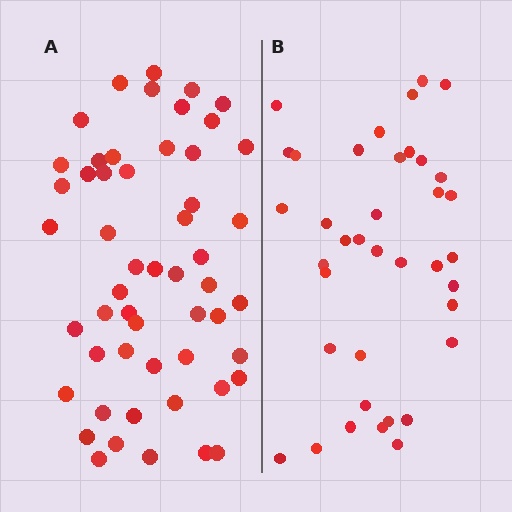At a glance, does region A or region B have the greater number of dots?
Region A (the left region) has more dots.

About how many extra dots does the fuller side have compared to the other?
Region A has approximately 15 more dots than region B.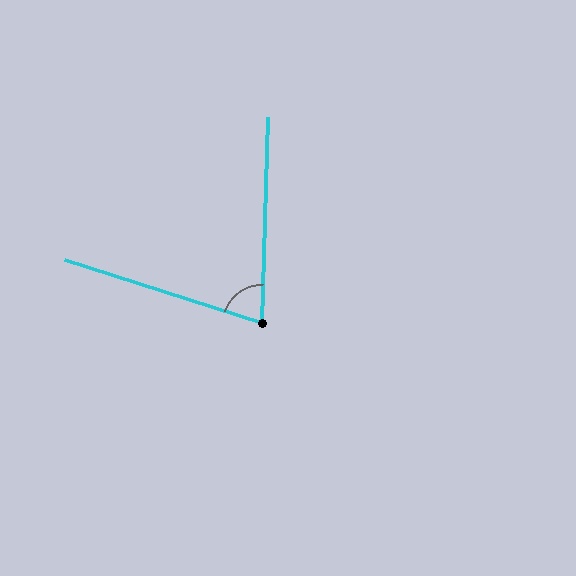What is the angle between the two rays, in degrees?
Approximately 74 degrees.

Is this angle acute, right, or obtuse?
It is acute.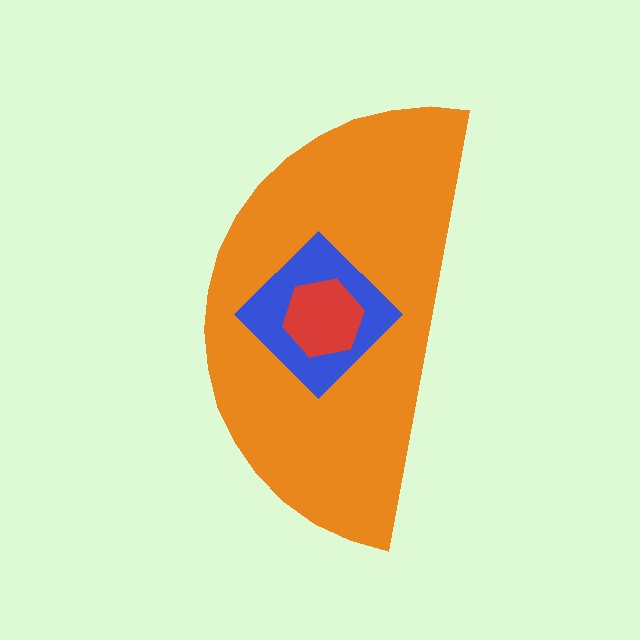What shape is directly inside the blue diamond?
The red hexagon.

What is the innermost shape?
The red hexagon.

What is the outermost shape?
The orange semicircle.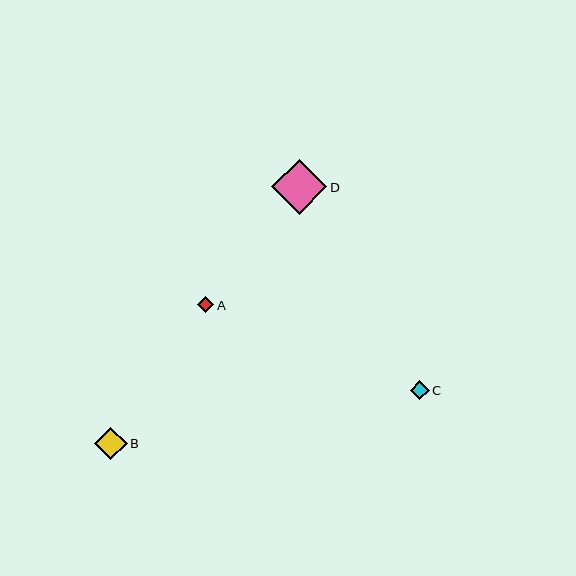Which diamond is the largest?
Diamond D is the largest with a size of approximately 55 pixels.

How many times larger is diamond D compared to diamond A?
Diamond D is approximately 3.4 times the size of diamond A.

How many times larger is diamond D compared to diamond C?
Diamond D is approximately 2.9 times the size of diamond C.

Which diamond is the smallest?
Diamond A is the smallest with a size of approximately 16 pixels.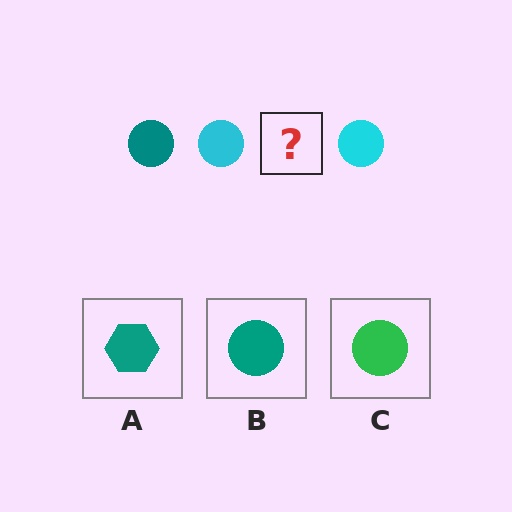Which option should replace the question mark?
Option B.